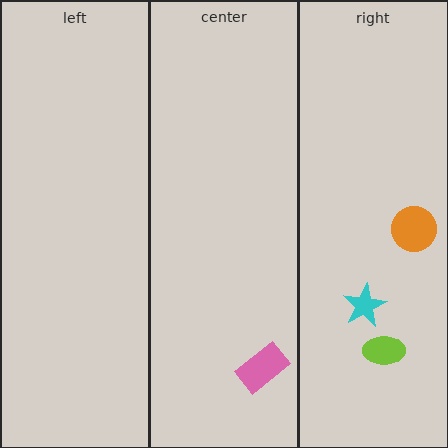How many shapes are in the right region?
3.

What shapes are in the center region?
The pink rectangle.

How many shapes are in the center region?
1.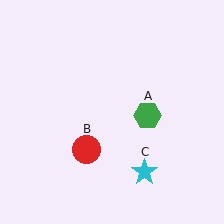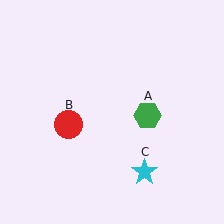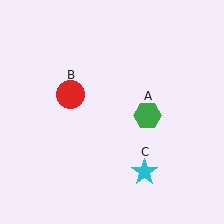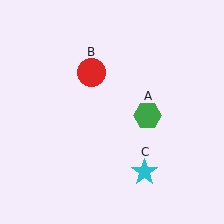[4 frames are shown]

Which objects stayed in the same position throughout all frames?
Green hexagon (object A) and cyan star (object C) remained stationary.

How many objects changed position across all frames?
1 object changed position: red circle (object B).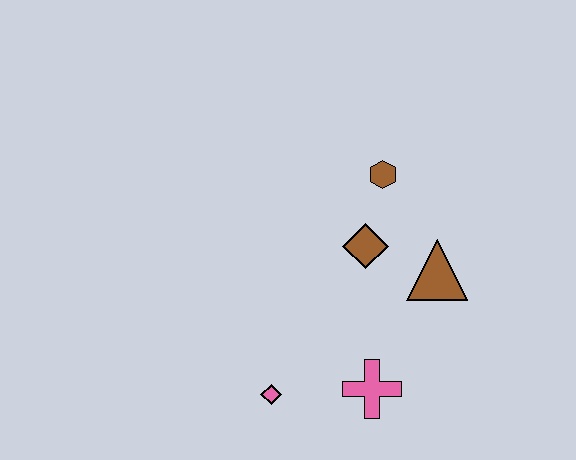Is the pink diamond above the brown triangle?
No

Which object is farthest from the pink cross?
The brown hexagon is farthest from the pink cross.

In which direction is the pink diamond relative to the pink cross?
The pink diamond is to the left of the pink cross.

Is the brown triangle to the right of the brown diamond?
Yes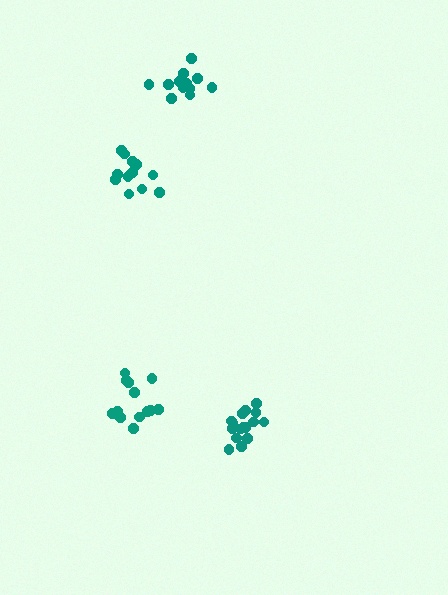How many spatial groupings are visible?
There are 4 spatial groupings.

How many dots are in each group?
Group 1: 16 dots, Group 2: 13 dots, Group 3: 13 dots, Group 4: 12 dots (54 total).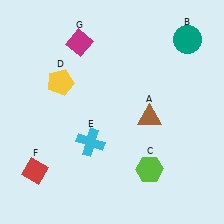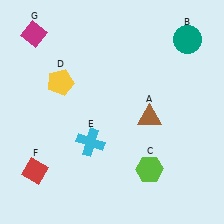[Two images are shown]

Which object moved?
The magenta diamond (G) moved left.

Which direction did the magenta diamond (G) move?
The magenta diamond (G) moved left.